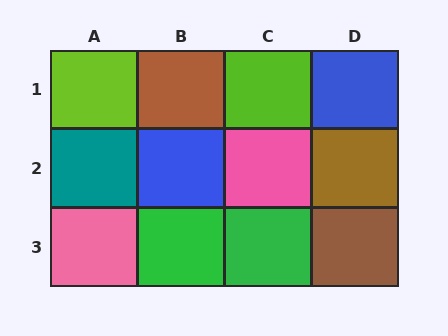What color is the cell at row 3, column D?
Brown.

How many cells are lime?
2 cells are lime.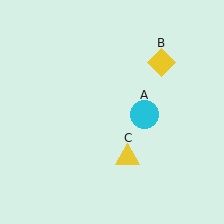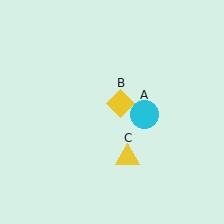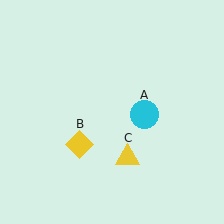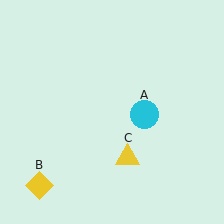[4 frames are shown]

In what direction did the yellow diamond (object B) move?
The yellow diamond (object B) moved down and to the left.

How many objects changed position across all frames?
1 object changed position: yellow diamond (object B).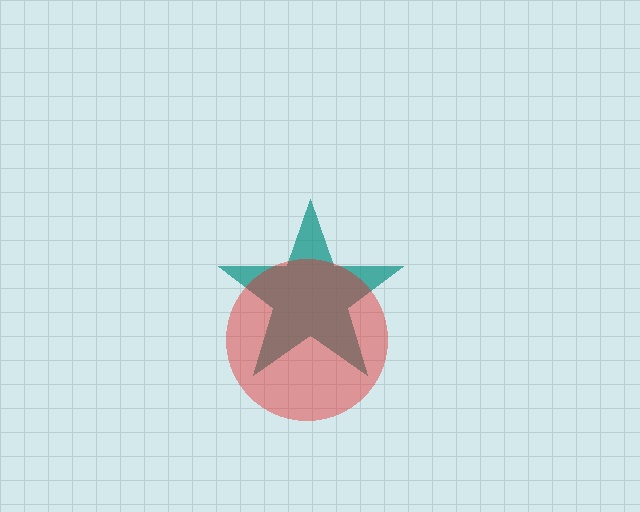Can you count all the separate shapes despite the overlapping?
Yes, there are 2 separate shapes.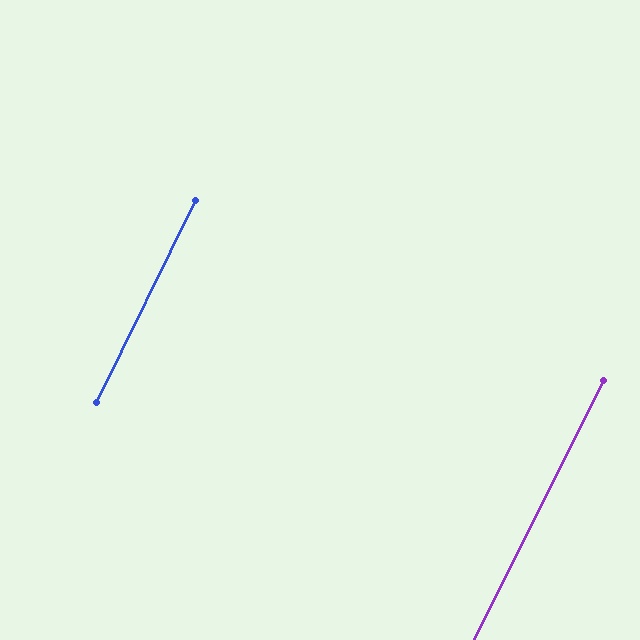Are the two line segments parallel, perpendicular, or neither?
Parallel — their directions differ by only 0.1°.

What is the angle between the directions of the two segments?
Approximately 0 degrees.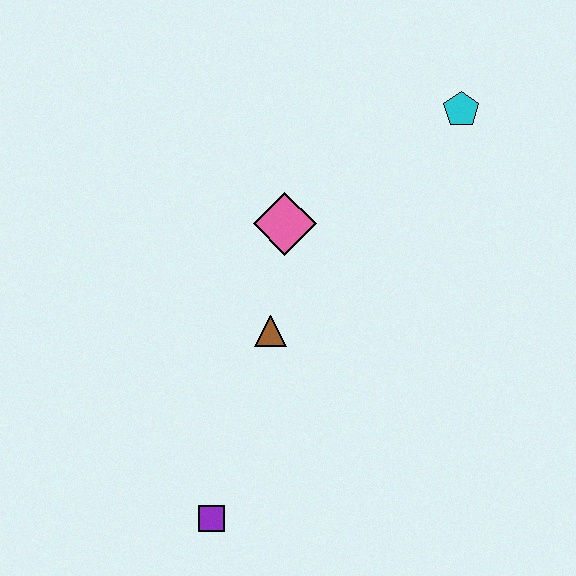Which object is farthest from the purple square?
The cyan pentagon is farthest from the purple square.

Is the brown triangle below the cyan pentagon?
Yes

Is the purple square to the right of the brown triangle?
No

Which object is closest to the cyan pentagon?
The pink diamond is closest to the cyan pentagon.